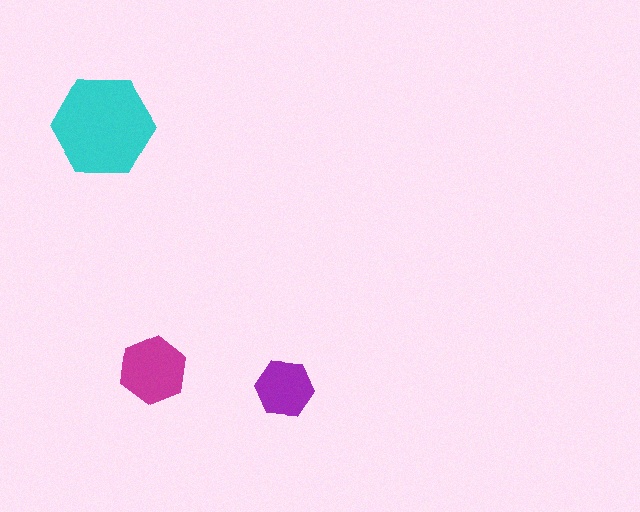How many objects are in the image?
There are 3 objects in the image.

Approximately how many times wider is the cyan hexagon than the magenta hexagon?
About 1.5 times wider.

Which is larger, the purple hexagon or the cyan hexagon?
The cyan one.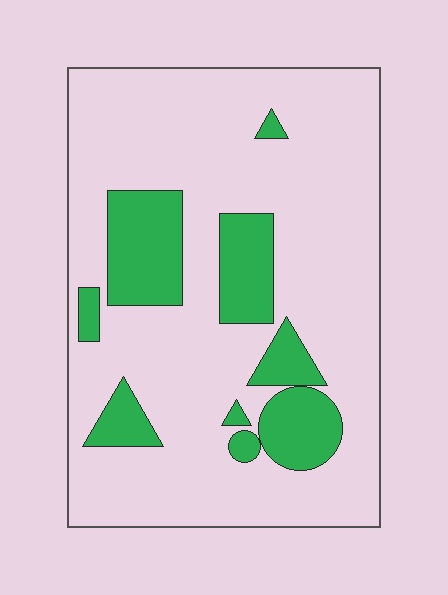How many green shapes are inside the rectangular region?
9.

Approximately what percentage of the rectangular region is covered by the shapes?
Approximately 20%.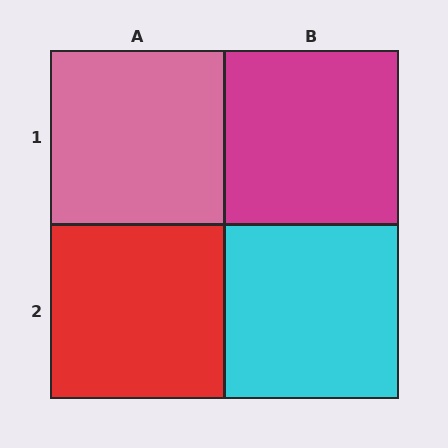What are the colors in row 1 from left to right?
Pink, magenta.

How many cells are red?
1 cell is red.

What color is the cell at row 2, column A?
Red.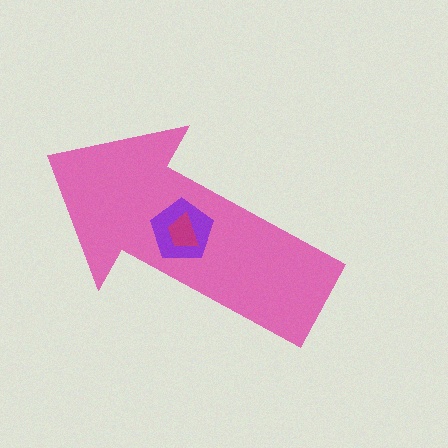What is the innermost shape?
The magenta trapezoid.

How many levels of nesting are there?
3.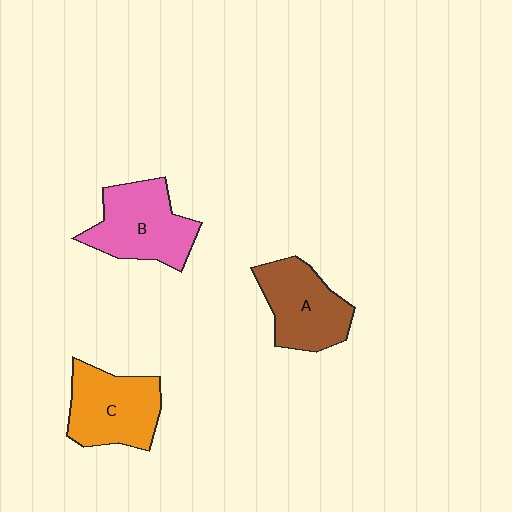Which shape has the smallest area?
Shape A (brown).